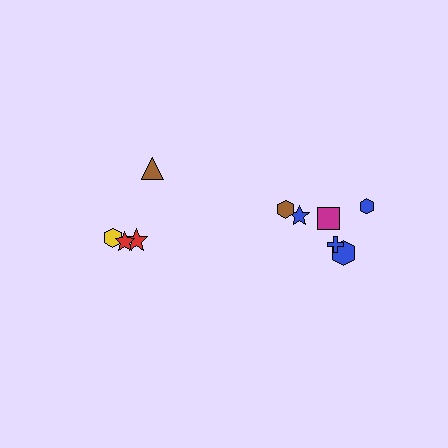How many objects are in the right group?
There are 7 objects.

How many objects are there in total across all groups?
There are 11 objects.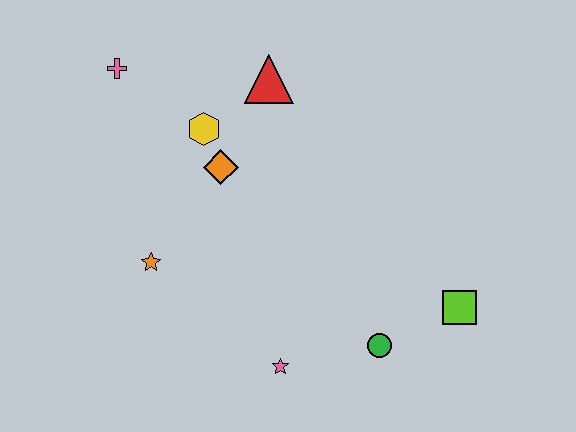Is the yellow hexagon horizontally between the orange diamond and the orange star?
Yes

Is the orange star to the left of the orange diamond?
Yes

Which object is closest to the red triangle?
The yellow hexagon is closest to the red triangle.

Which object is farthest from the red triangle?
The lime square is farthest from the red triangle.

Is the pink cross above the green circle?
Yes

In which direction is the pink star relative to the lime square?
The pink star is to the left of the lime square.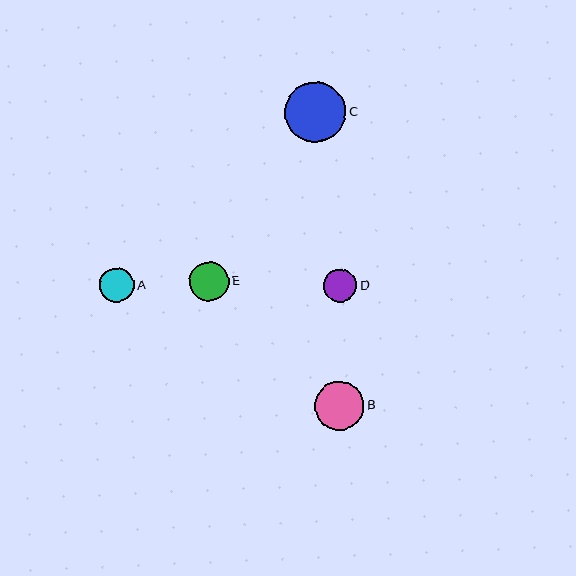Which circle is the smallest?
Circle D is the smallest with a size of approximately 33 pixels.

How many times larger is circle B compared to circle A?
Circle B is approximately 1.4 times the size of circle A.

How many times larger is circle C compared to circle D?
Circle C is approximately 1.8 times the size of circle D.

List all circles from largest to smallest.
From largest to smallest: C, B, E, A, D.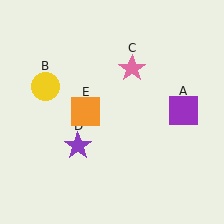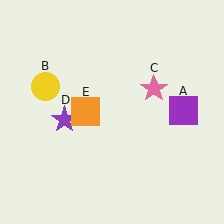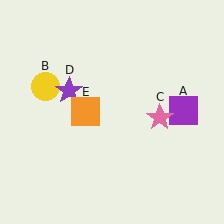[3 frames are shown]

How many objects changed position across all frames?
2 objects changed position: pink star (object C), purple star (object D).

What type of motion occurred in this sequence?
The pink star (object C), purple star (object D) rotated clockwise around the center of the scene.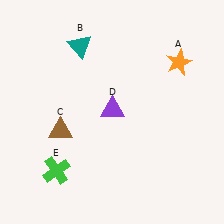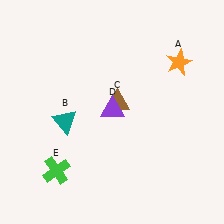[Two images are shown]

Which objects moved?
The objects that moved are: the teal triangle (B), the brown triangle (C).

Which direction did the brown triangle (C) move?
The brown triangle (C) moved right.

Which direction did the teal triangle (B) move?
The teal triangle (B) moved down.